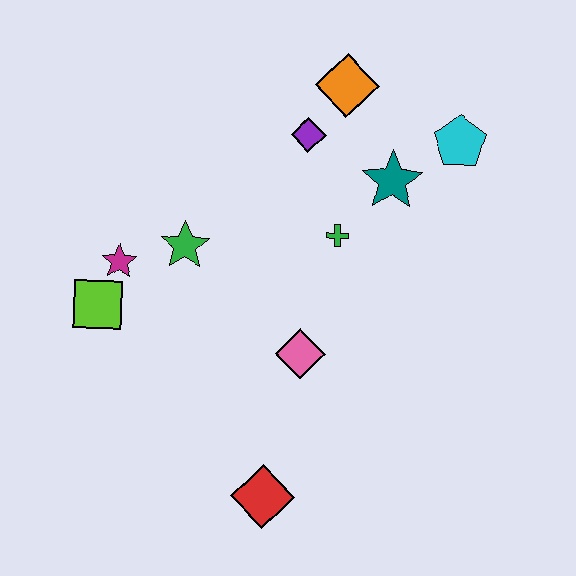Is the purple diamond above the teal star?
Yes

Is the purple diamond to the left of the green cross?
Yes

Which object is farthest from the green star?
The cyan pentagon is farthest from the green star.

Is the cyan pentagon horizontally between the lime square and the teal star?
No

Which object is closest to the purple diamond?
The orange diamond is closest to the purple diamond.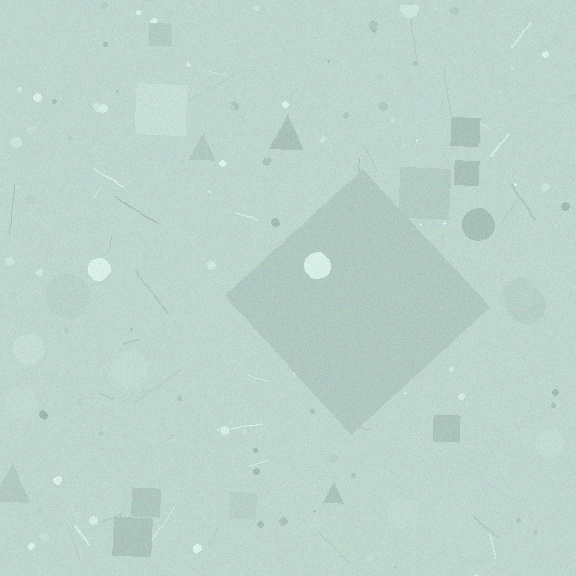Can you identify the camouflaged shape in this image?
The camouflaged shape is a diamond.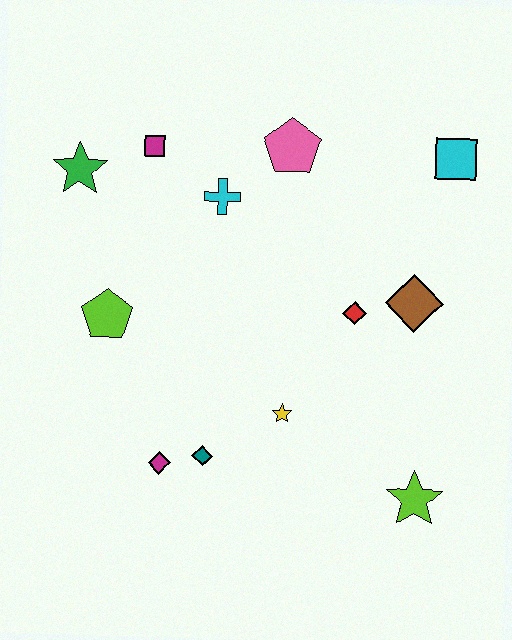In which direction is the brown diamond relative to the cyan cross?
The brown diamond is to the right of the cyan cross.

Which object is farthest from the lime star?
The green star is farthest from the lime star.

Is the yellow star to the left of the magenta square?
No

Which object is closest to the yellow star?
The teal diamond is closest to the yellow star.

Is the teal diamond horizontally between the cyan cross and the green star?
Yes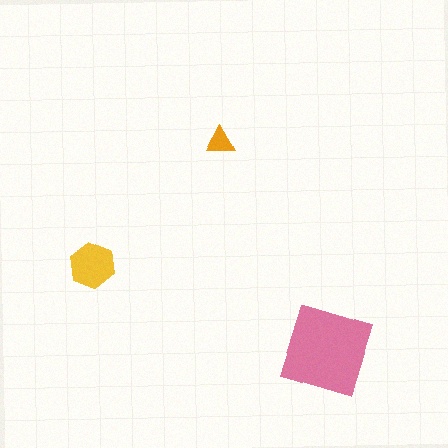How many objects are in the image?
There are 3 objects in the image.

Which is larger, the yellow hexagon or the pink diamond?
The pink diamond.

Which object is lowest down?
The pink diamond is bottommost.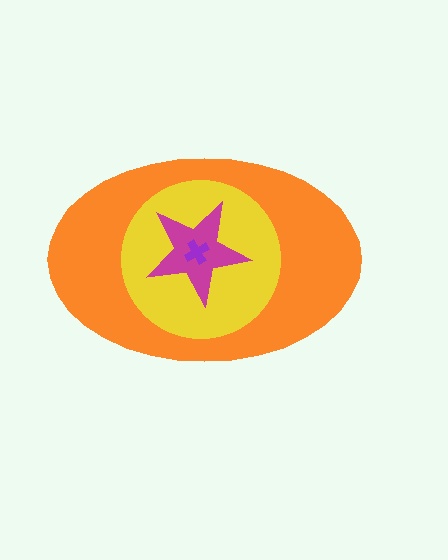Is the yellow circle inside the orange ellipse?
Yes.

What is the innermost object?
The purple cross.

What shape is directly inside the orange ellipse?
The yellow circle.